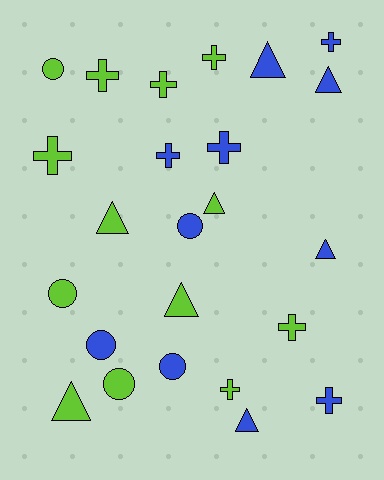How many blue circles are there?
There are 3 blue circles.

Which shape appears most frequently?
Cross, with 10 objects.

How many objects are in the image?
There are 24 objects.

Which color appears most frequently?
Lime, with 13 objects.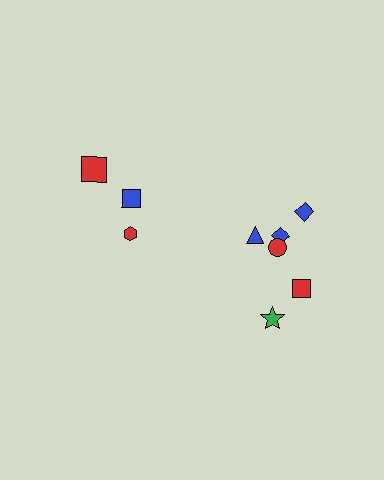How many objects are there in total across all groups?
There are 9 objects.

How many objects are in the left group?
There are 3 objects.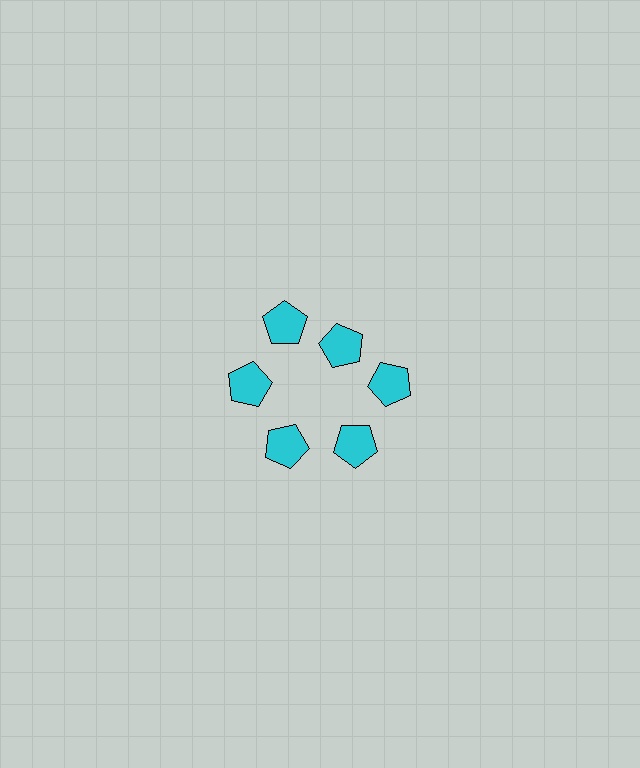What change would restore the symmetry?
The symmetry would be restored by moving it outward, back onto the ring so that all 6 pentagons sit at equal angles and equal distance from the center.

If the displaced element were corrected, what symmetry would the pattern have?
It would have 6-fold rotational symmetry — the pattern would map onto itself every 60 degrees.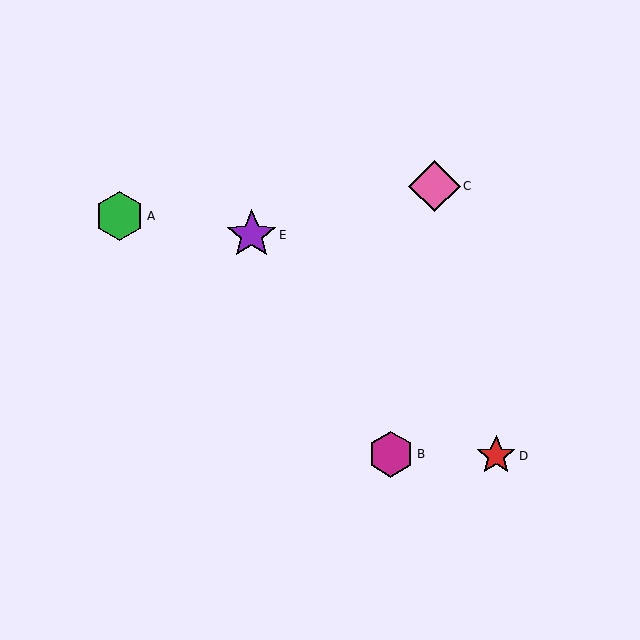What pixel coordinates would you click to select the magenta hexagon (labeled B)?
Click at (391, 454) to select the magenta hexagon B.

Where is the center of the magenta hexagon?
The center of the magenta hexagon is at (391, 454).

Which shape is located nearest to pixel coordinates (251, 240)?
The purple star (labeled E) at (252, 235) is nearest to that location.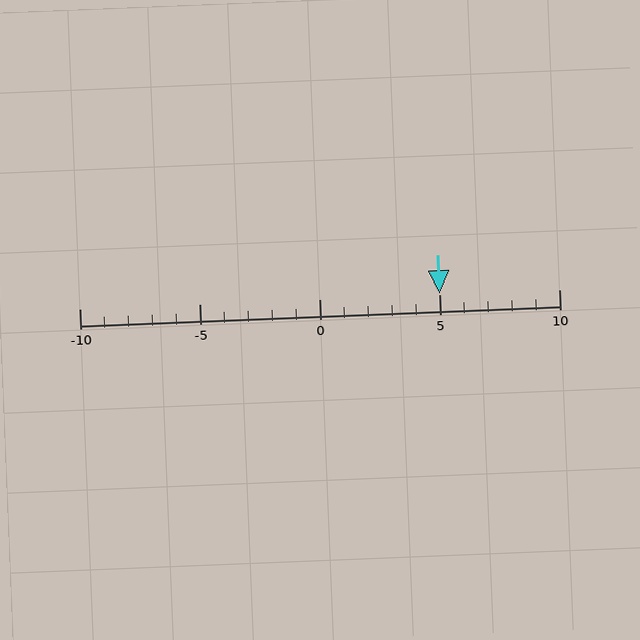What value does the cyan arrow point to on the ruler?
The cyan arrow points to approximately 5.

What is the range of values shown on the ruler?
The ruler shows values from -10 to 10.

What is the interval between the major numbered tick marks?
The major tick marks are spaced 5 units apart.